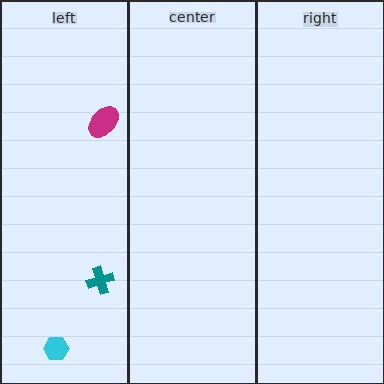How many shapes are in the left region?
3.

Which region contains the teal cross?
The left region.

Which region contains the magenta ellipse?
The left region.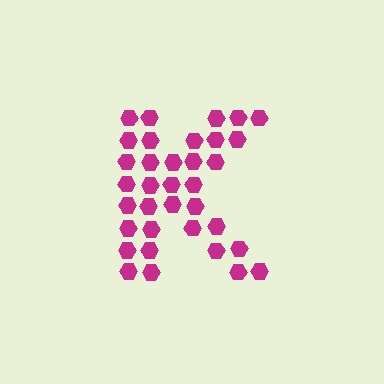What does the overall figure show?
The overall figure shows the letter K.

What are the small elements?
The small elements are hexagons.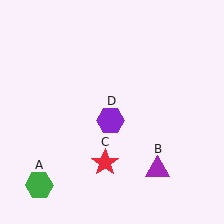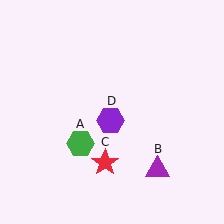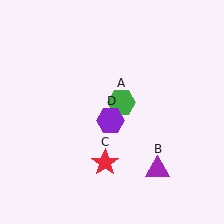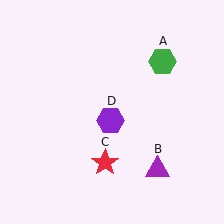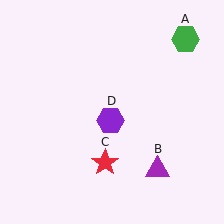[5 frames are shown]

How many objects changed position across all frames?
1 object changed position: green hexagon (object A).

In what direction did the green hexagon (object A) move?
The green hexagon (object A) moved up and to the right.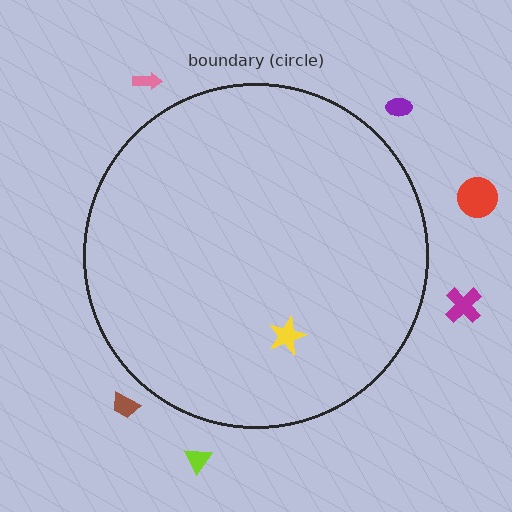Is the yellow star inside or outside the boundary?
Inside.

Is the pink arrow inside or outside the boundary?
Outside.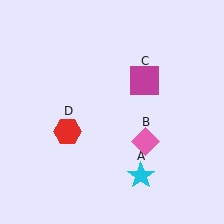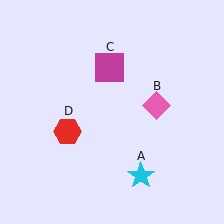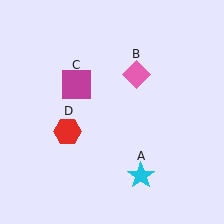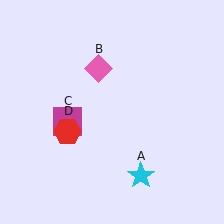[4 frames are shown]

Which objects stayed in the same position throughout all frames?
Cyan star (object A) and red hexagon (object D) remained stationary.